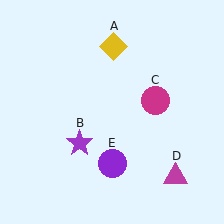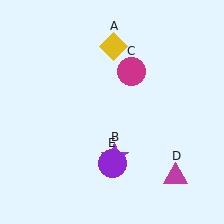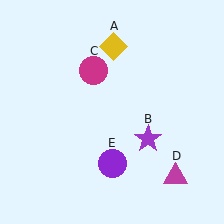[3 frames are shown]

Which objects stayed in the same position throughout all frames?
Yellow diamond (object A) and magenta triangle (object D) and purple circle (object E) remained stationary.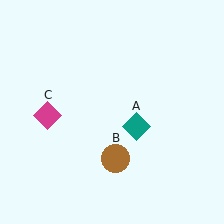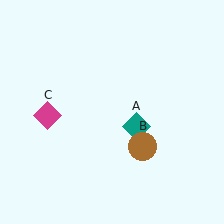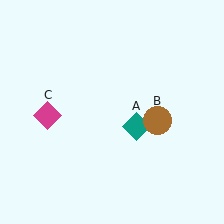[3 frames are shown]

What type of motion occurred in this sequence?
The brown circle (object B) rotated counterclockwise around the center of the scene.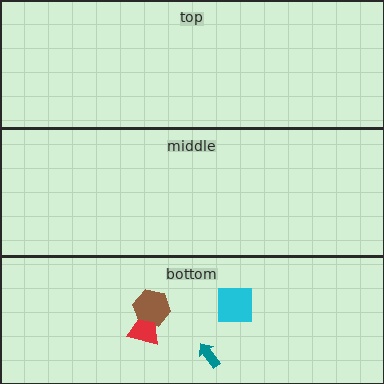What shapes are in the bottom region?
The brown hexagon, the red trapezoid, the teal arrow, the cyan square.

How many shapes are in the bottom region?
4.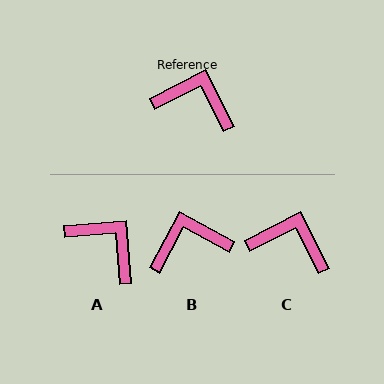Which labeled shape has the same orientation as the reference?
C.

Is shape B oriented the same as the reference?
No, it is off by about 35 degrees.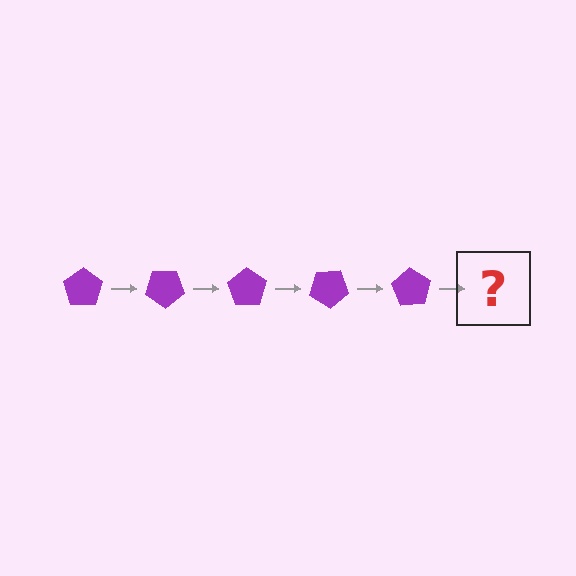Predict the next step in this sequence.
The next step is a purple pentagon rotated 175 degrees.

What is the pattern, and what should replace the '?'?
The pattern is that the pentagon rotates 35 degrees each step. The '?' should be a purple pentagon rotated 175 degrees.